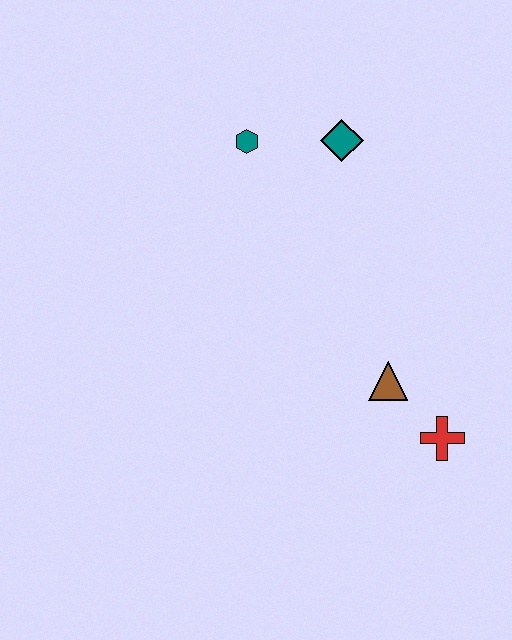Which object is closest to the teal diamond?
The teal hexagon is closest to the teal diamond.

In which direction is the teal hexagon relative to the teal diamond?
The teal hexagon is to the left of the teal diamond.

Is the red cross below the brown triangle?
Yes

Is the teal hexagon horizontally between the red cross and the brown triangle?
No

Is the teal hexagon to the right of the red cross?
No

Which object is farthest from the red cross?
The teal hexagon is farthest from the red cross.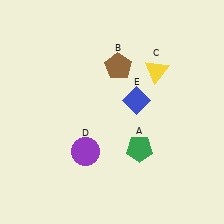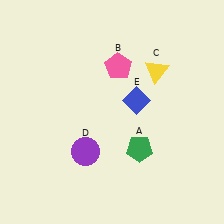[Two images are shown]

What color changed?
The pentagon (B) changed from brown in Image 1 to pink in Image 2.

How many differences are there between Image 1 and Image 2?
There is 1 difference between the two images.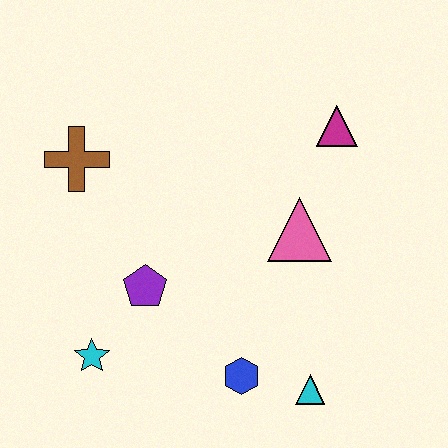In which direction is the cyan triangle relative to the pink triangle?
The cyan triangle is below the pink triangle.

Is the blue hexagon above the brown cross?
No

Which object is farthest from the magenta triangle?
The cyan star is farthest from the magenta triangle.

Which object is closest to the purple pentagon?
The cyan star is closest to the purple pentagon.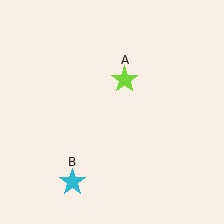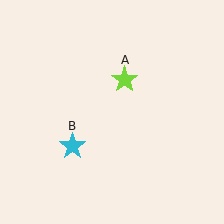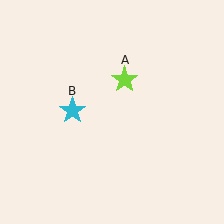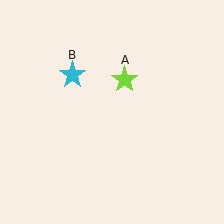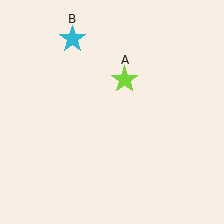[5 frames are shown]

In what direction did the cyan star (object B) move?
The cyan star (object B) moved up.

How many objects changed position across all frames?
1 object changed position: cyan star (object B).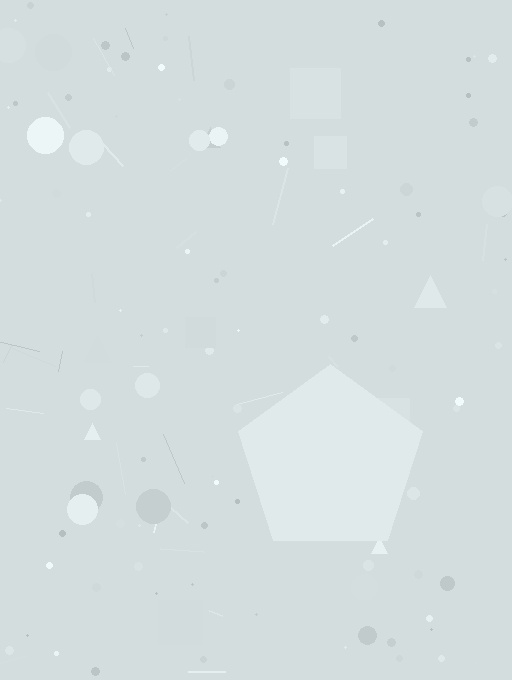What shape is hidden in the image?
A pentagon is hidden in the image.